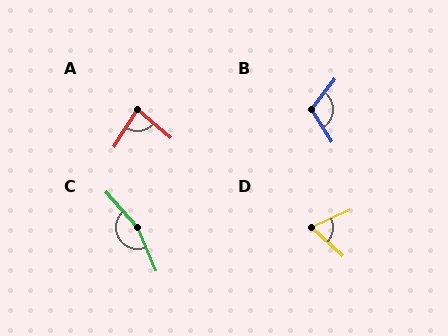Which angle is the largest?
C, at approximately 161 degrees.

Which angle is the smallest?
D, at approximately 67 degrees.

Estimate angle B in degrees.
Approximately 109 degrees.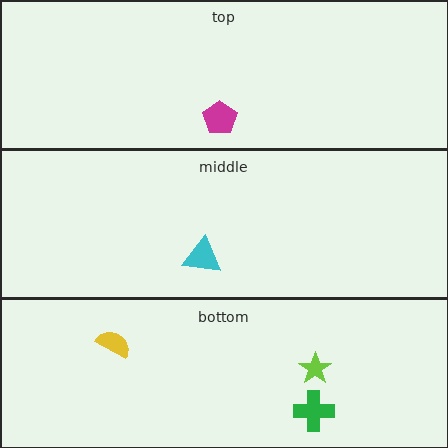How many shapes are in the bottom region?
3.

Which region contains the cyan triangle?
The middle region.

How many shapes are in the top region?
1.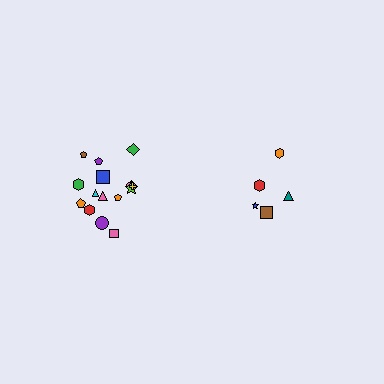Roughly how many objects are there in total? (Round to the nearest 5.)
Roughly 20 objects in total.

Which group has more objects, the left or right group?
The left group.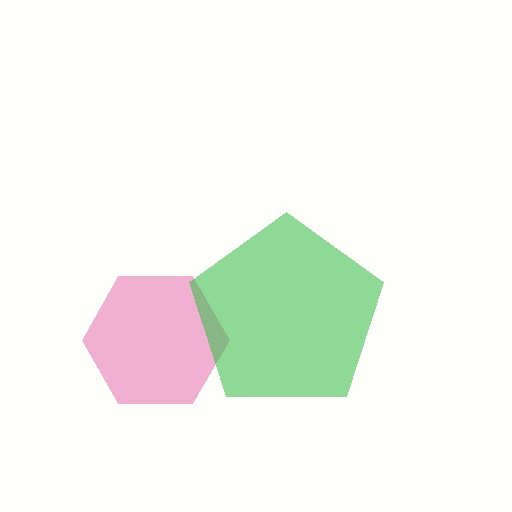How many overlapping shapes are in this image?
There are 2 overlapping shapes in the image.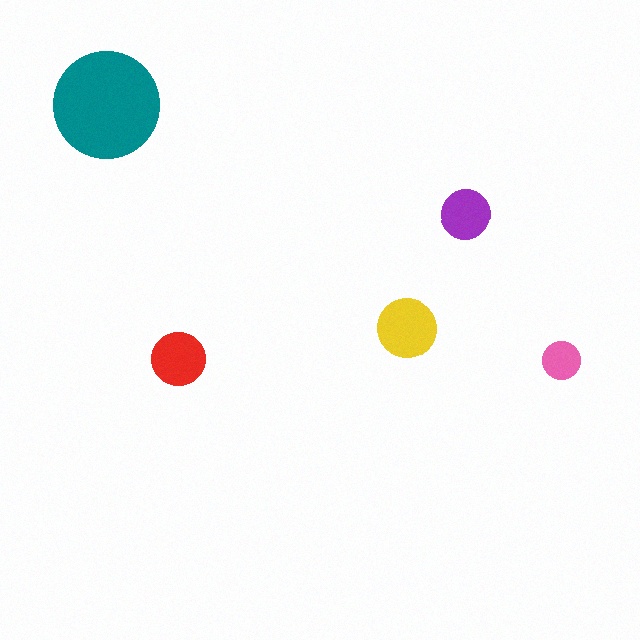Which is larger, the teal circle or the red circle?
The teal one.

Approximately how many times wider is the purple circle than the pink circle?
About 1.5 times wider.